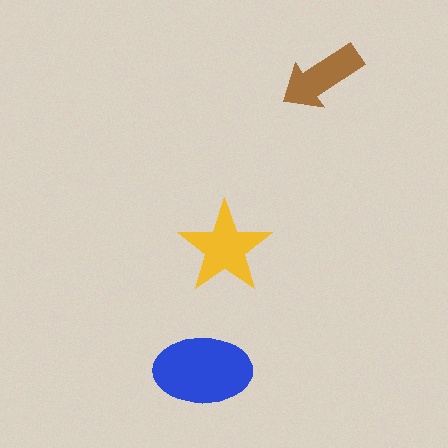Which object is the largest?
The blue ellipse.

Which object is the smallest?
The brown arrow.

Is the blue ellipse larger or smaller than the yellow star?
Larger.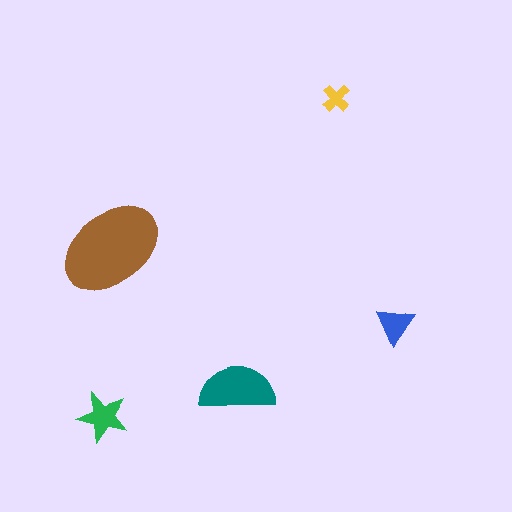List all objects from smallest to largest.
The yellow cross, the blue triangle, the green star, the teal semicircle, the brown ellipse.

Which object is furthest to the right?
The blue triangle is rightmost.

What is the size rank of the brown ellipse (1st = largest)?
1st.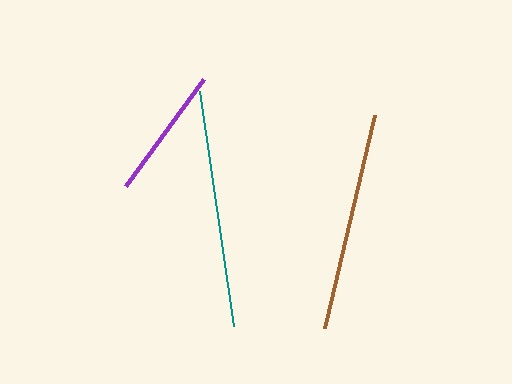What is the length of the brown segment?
The brown segment is approximately 218 pixels long.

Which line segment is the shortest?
The purple line is the shortest at approximately 132 pixels.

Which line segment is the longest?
The teal line is the longest at approximately 238 pixels.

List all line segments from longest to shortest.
From longest to shortest: teal, brown, purple.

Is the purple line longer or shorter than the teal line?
The teal line is longer than the purple line.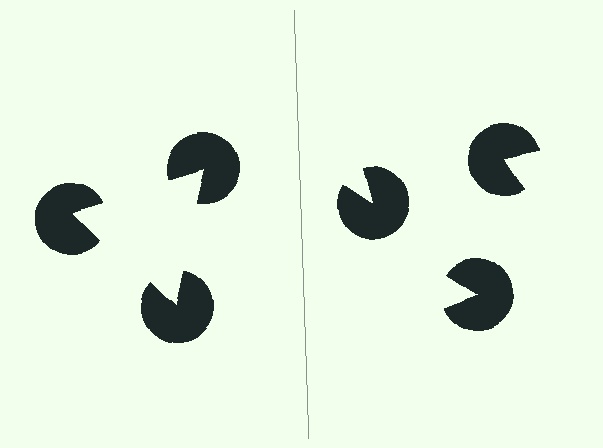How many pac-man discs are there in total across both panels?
6 — 3 on each side.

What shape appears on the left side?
An illusory triangle.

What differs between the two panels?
The pac-man discs are positioned identically on both sides; only the wedge orientations differ. On the left they align to a triangle; on the right they are misaligned.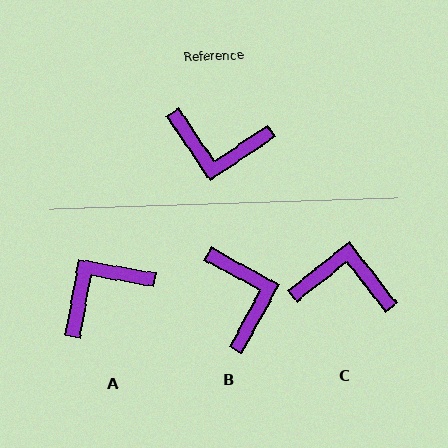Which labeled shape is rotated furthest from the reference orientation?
C, about 176 degrees away.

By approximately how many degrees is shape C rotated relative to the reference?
Approximately 176 degrees clockwise.